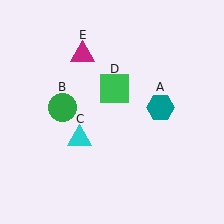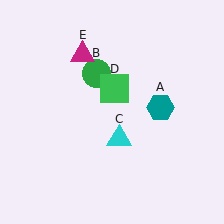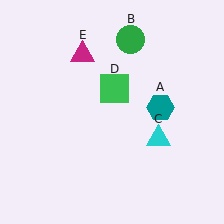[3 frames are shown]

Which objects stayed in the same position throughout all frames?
Teal hexagon (object A) and green square (object D) and magenta triangle (object E) remained stationary.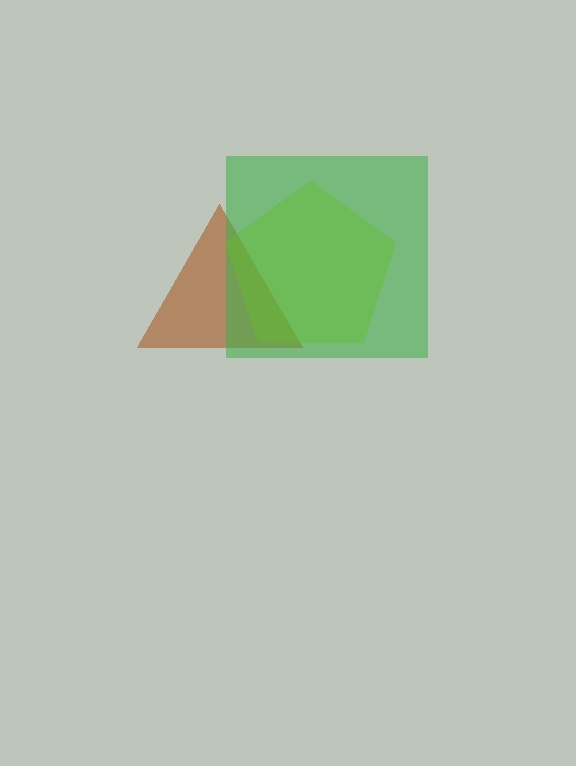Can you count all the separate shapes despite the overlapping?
Yes, there are 3 separate shapes.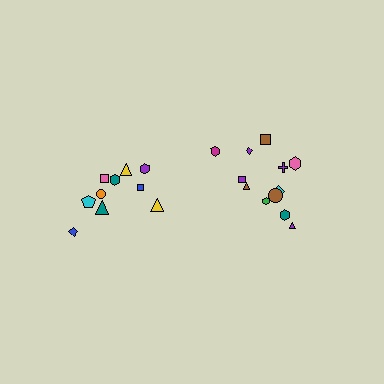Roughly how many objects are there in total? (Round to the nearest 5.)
Roughly 20 objects in total.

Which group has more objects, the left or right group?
The right group.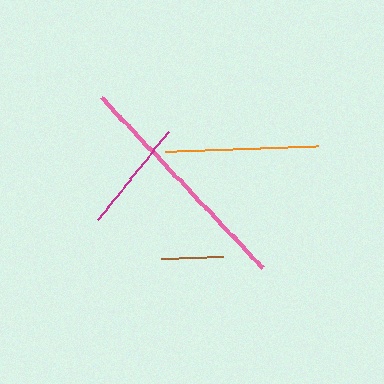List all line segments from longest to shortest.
From longest to shortest: pink, orange, magenta, brown.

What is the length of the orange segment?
The orange segment is approximately 154 pixels long.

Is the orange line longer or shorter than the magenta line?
The orange line is longer than the magenta line.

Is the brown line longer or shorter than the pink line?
The pink line is longer than the brown line.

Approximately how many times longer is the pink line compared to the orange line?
The pink line is approximately 1.5 times the length of the orange line.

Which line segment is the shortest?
The brown line is the shortest at approximately 62 pixels.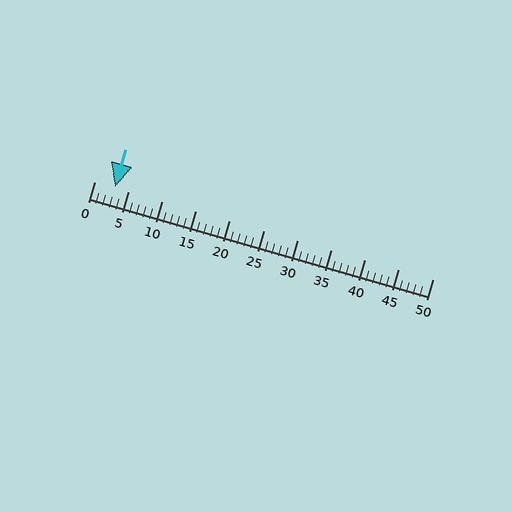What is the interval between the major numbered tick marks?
The major tick marks are spaced 5 units apart.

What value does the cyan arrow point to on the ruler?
The cyan arrow points to approximately 3.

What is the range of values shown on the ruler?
The ruler shows values from 0 to 50.